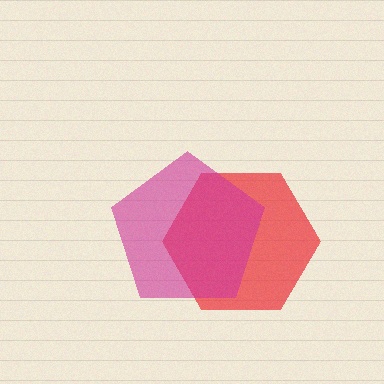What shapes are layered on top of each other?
The layered shapes are: a red hexagon, a magenta pentagon.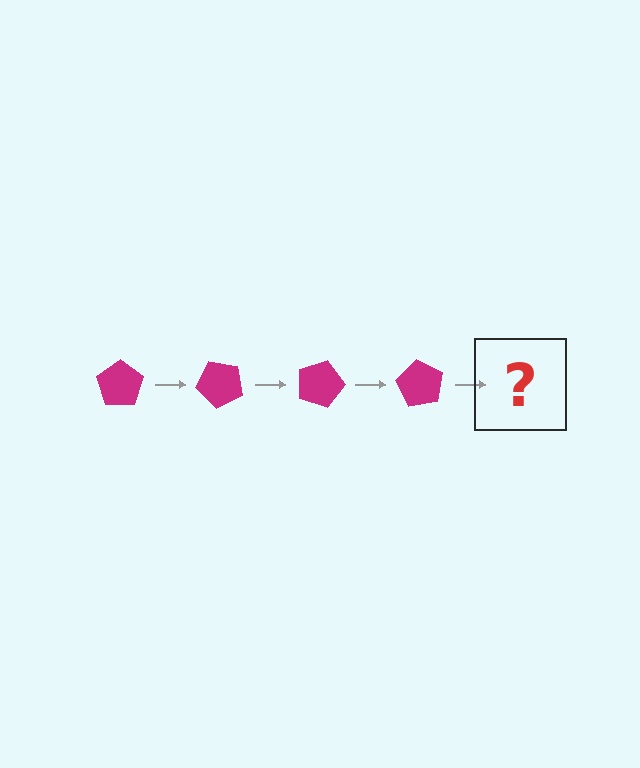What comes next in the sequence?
The next element should be a magenta pentagon rotated 180 degrees.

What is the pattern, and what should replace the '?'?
The pattern is that the pentagon rotates 45 degrees each step. The '?' should be a magenta pentagon rotated 180 degrees.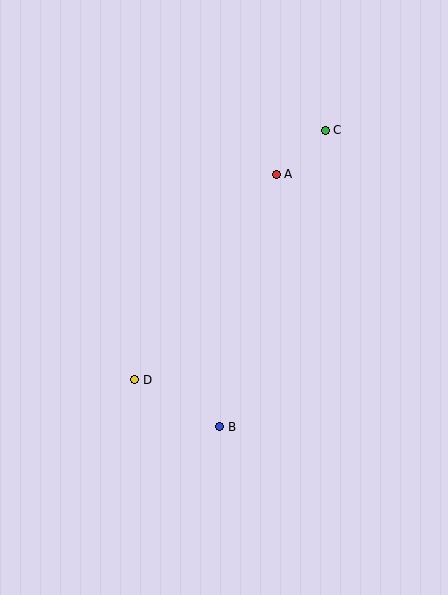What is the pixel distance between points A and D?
The distance between A and D is 249 pixels.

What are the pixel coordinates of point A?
Point A is at (276, 174).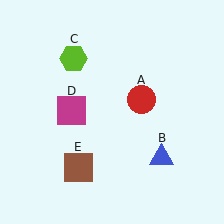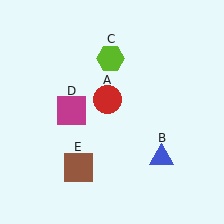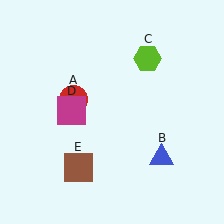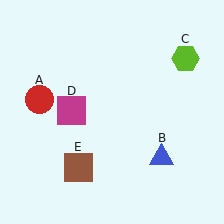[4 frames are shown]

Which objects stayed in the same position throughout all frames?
Blue triangle (object B) and magenta square (object D) and brown square (object E) remained stationary.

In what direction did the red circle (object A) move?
The red circle (object A) moved left.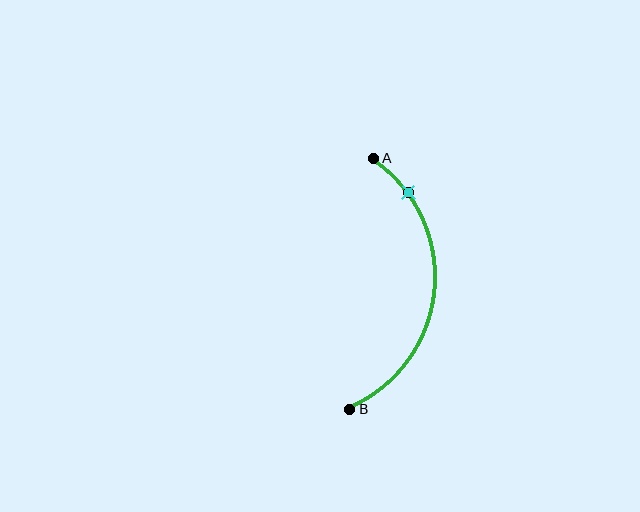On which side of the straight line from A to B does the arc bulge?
The arc bulges to the right of the straight line connecting A and B.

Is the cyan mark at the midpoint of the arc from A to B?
No. The cyan mark lies on the arc but is closer to endpoint A. The arc midpoint would be at the point on the curve equidistant along the arc from both A and B.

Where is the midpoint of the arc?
The arc midpoint is the point on the curve farthest from the straight line joining A and B. It sits to the right of that line.